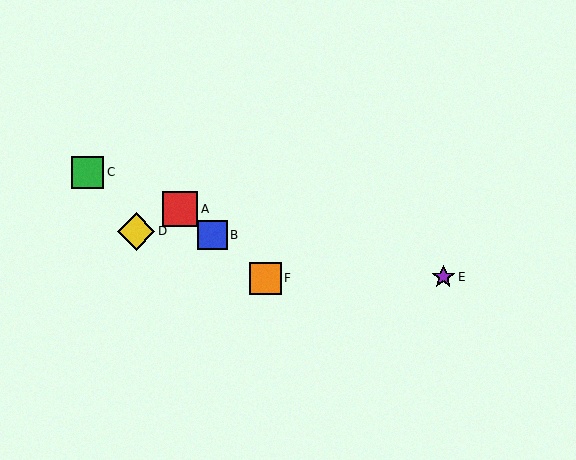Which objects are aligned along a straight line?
Objects A, B, F are aligned along a straight line.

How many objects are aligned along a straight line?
3 objects (A, B, F) are aligned along a straight line.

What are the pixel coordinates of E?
Object E is at (443, 277).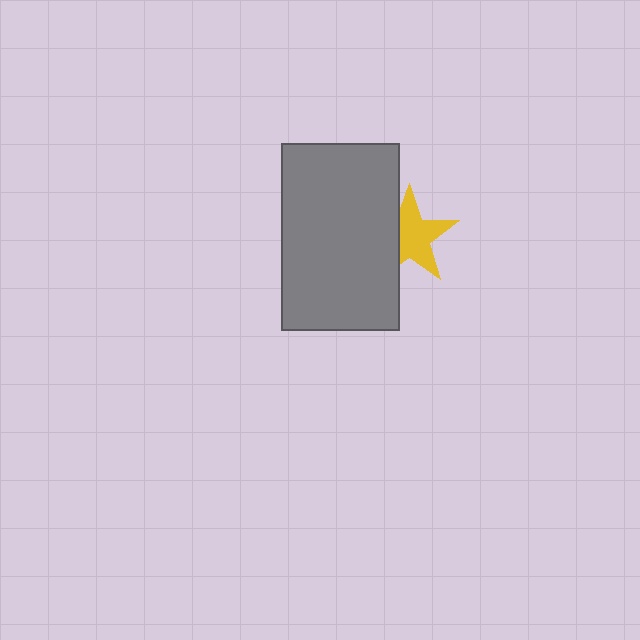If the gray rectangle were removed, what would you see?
You would see the complete yellow star.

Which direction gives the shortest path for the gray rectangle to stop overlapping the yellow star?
Moving left gives the shortest separation.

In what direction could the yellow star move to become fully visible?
The yellow star could move right. That would shift it out from behind the gray rectangle entirely.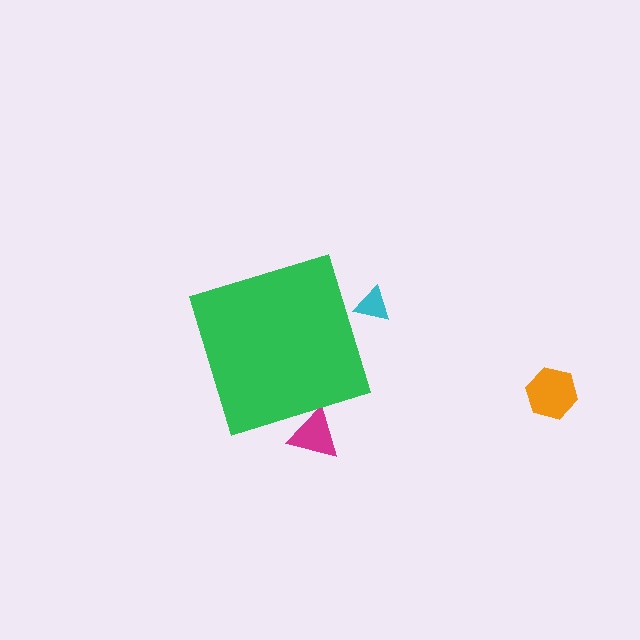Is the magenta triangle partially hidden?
Yes, the magenta triangle is partially hidden behind the green diamond.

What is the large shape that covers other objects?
A green diamond.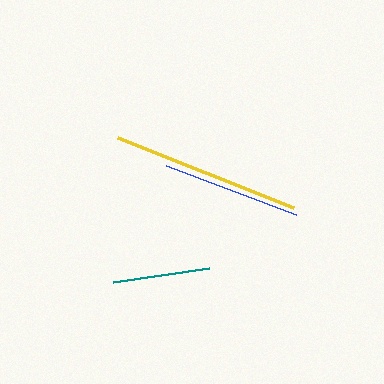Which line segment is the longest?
The yellow line is the longest at approximately 189 pixels.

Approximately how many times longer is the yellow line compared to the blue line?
The yellow line is approximately 1.4 times the length of the blue line.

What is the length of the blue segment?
The blue segment is approximately 139 pixels long.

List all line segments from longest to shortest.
From longest to shortest: yellow, blue, teal.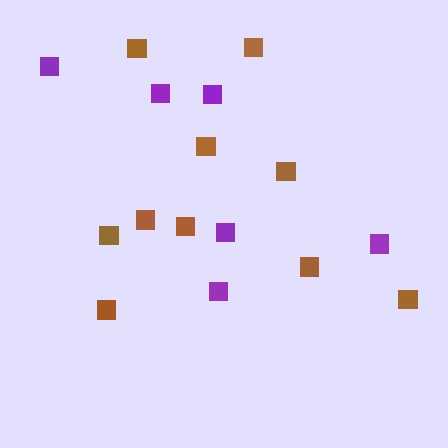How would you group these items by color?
There are 2 groups: one group of purple squares (6) and one group of brown squares (10).